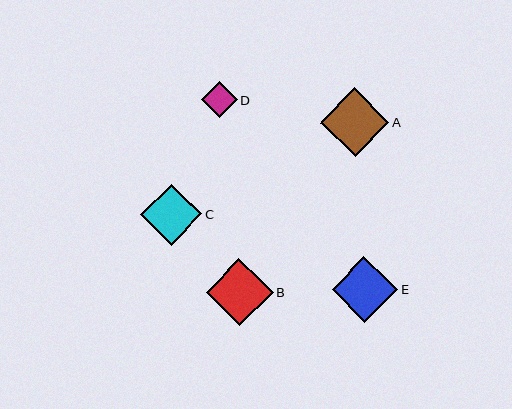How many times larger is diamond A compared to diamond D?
Diamond A is approximately 1.9 times the size of diamond D.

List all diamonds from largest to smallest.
From largest to smallest: A, B, E, C, D.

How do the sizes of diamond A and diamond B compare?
Diamond A and diamond B are approximately the same size.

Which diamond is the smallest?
Diamond D is the smallest with a size of approximately 36 pixels.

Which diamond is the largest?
Diamond A is the largest with a size of approximately 69 pixels.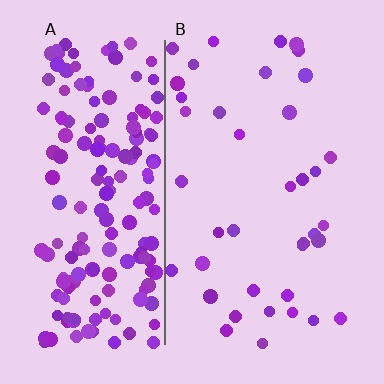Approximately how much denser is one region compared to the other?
Approximately 4.6× — region A over region B.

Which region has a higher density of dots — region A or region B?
A (the left).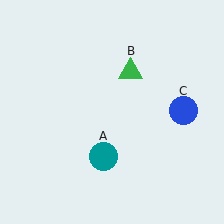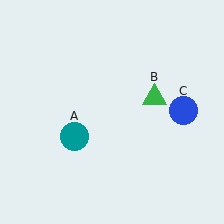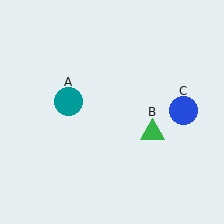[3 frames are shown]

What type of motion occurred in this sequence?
The teal circle (object A), green triangle (object B) rotated clockwise around the center of the scene.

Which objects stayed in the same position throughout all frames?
Blue circle (object C) remained stationary.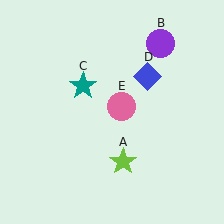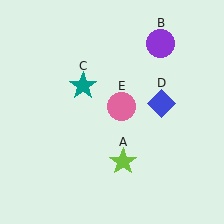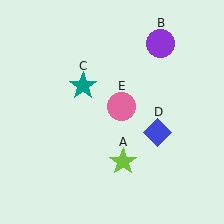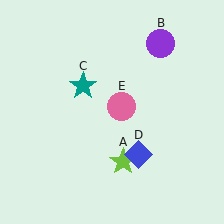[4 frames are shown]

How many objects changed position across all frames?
1 object changed position: blue diamond (object D).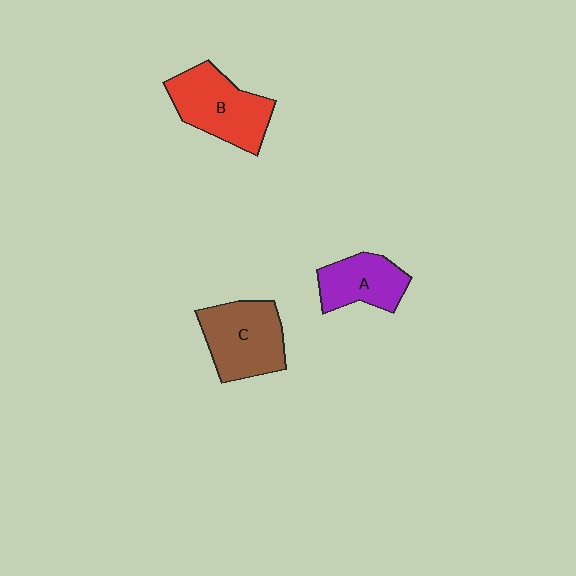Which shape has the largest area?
Shape B (red).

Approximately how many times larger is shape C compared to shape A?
Approximately 1.4 times.